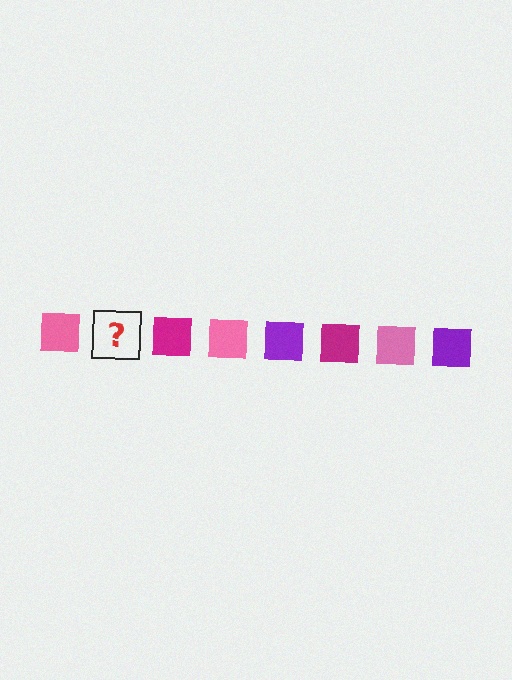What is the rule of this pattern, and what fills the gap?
The rule is that the pattern cycles through pink, purple, magenta squares. The gap should be filled with a purple square.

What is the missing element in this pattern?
The missing element is a purple square.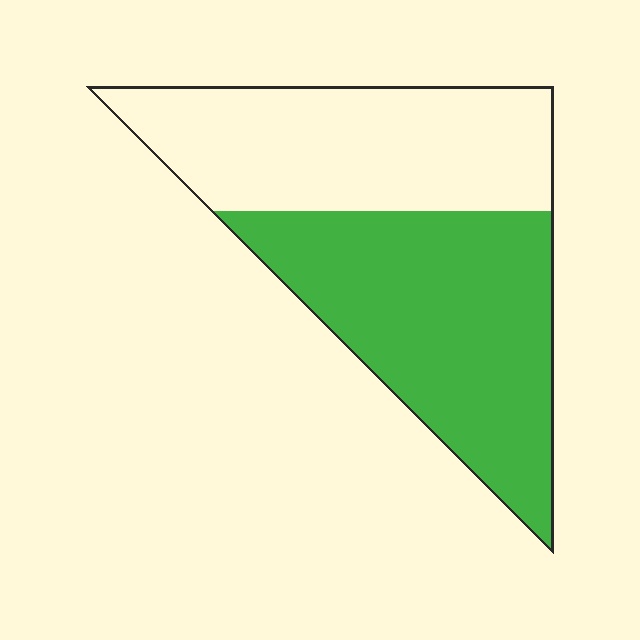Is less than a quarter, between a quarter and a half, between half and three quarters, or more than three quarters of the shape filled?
Between half and three quarters.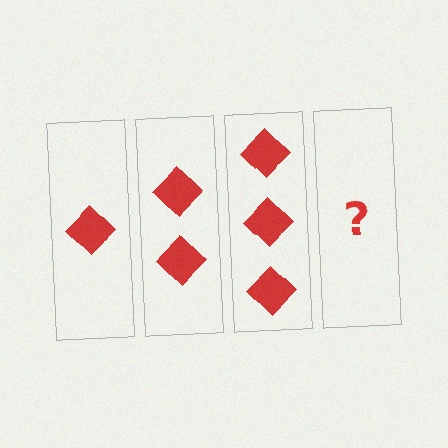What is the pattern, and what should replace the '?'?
The pattern is that each step adds one more diamond. The '?' should be 4 diamonds.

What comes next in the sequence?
The next element should be 4 diamonds.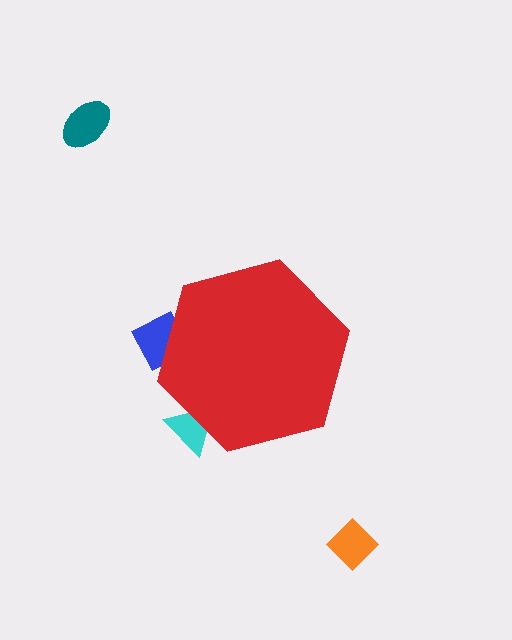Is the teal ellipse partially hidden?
No, the teal ellipse is fully visible.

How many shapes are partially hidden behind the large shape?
2 shapes are partially hidden.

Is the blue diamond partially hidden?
Yes, the blue diamond is partially hidden behind the red hexagon.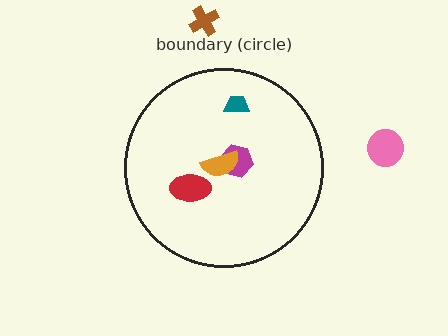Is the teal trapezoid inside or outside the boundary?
Inside.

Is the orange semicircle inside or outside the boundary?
Inside.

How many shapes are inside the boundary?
4 inside, 2 outside.